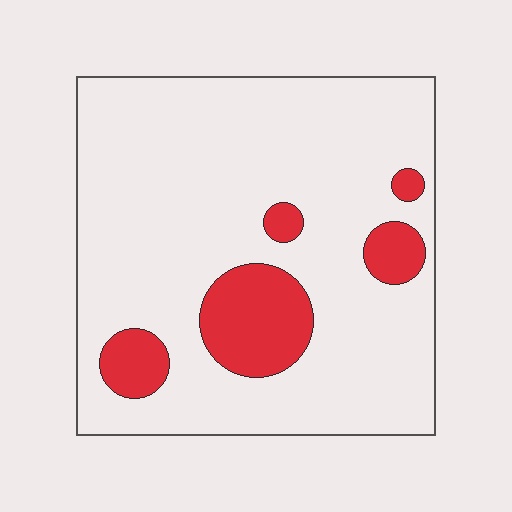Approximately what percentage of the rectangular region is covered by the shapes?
Approximately 15%.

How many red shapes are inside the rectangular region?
5.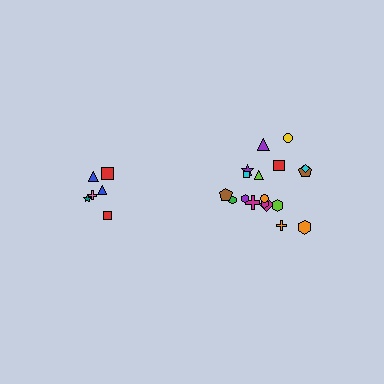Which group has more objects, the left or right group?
The right group.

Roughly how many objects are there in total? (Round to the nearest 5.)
Roughly 25 objects in total.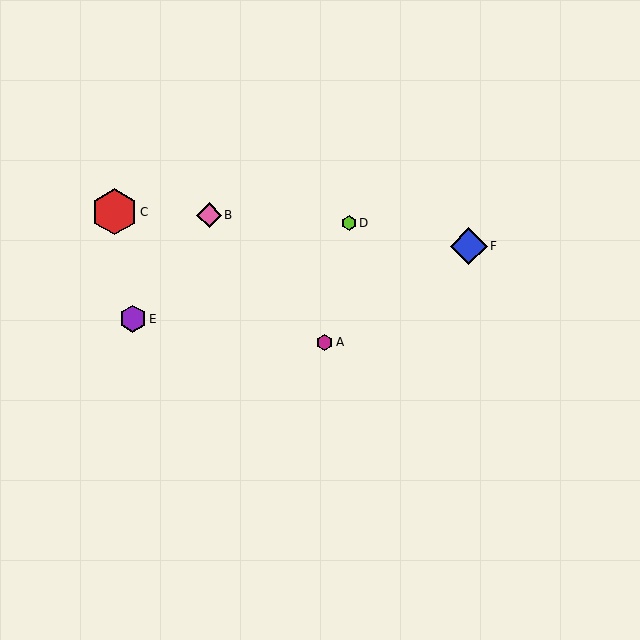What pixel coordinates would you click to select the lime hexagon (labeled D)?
Click at (349, 223) to select the lime hexagon D.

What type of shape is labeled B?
Shape B is a pink diamond.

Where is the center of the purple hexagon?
The center of the purple hexagon is at (133, 319).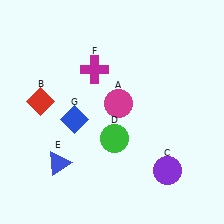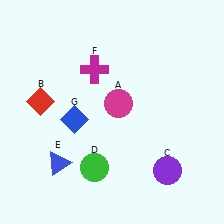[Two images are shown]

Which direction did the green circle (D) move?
The green circle (D) moved down.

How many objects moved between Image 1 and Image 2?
1 object moved between the two images.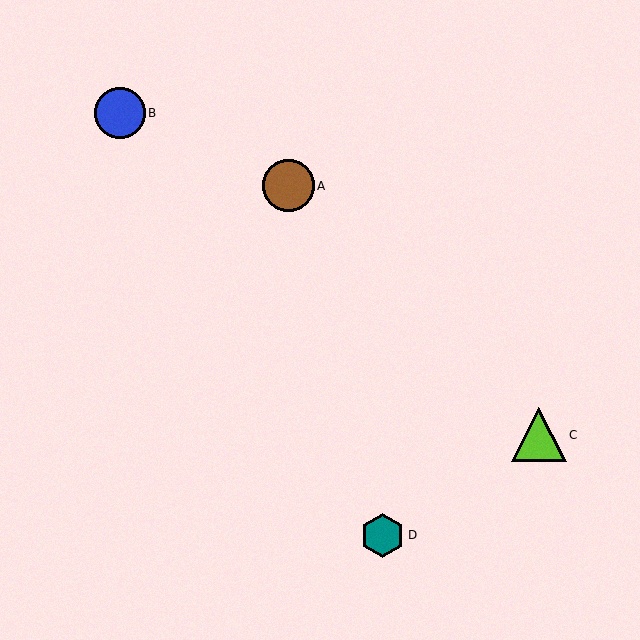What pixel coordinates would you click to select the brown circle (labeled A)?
Click at (288, 186) to select the brown circle A.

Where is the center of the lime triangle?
The center of the lime triangle is at (539, 435).